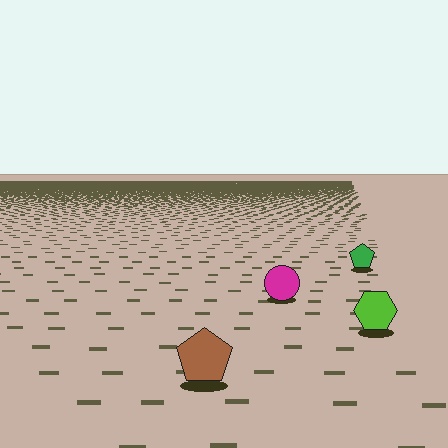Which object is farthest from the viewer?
The green pentagon is farthest from the viewer. It appears smaller and the ground texture around it is denser.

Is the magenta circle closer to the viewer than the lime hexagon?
No. The lime hexagon is closer — you can tell from the texture gradient: the ground texture is coarser near it.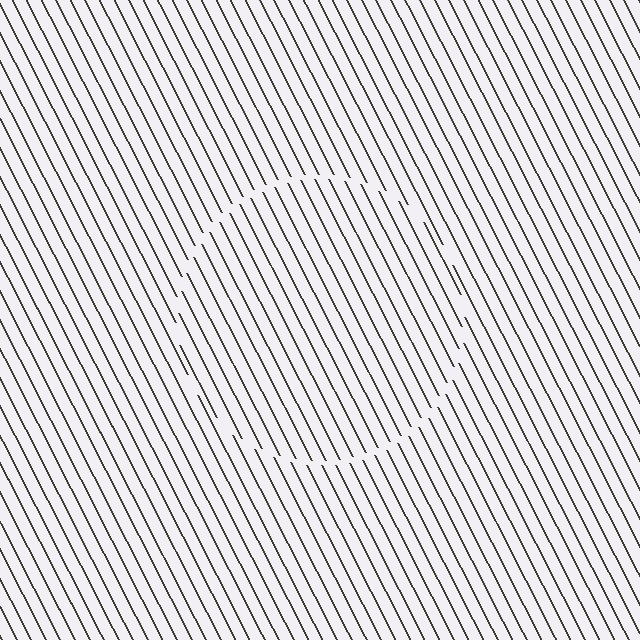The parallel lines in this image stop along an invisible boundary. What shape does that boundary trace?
An illusory circle. The interior of the shape contains the same grating, shifted by half a period — the contour is defined by the phase discontinuity where line-ends from the inner and outer gratings abut.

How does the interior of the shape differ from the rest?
The interior of the shape contains the same grating, shifted by half a period — the contour is defined by the phase discontinuity where line-ends from the inner and outer gratings abut.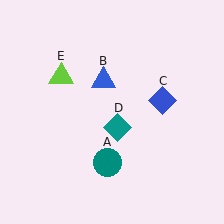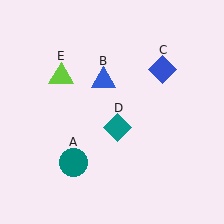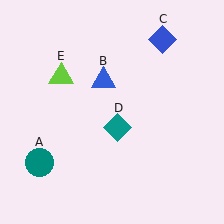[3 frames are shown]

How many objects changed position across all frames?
2 objects changed position: teal circle (object A), blue diamond (object C).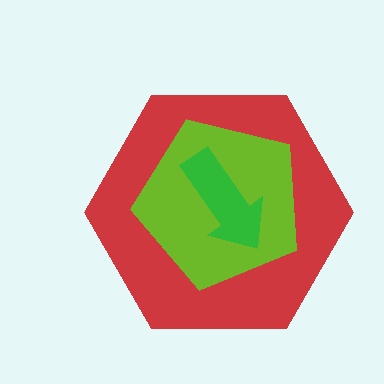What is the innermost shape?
The green arrow.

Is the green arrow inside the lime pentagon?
Yes.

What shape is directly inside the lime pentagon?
The green arrow.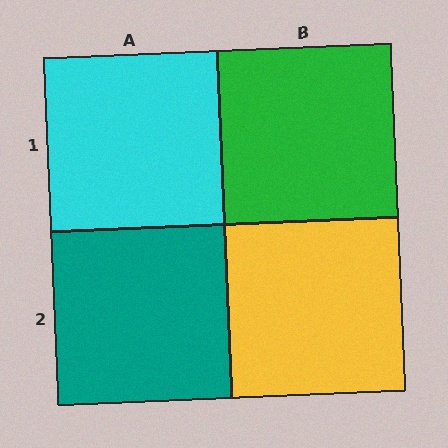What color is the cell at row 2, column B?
Yellow.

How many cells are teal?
1 cell is teal.